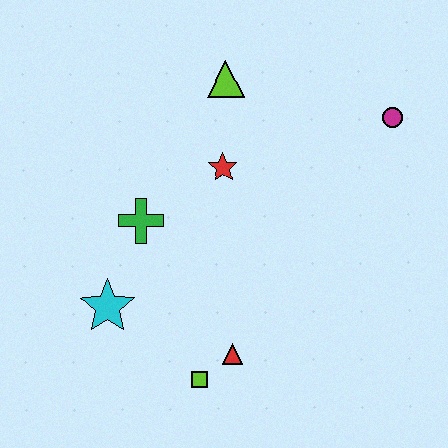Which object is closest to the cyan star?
The green cross is closest to the cyan star.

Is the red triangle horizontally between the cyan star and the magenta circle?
Yes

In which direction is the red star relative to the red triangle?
The red star is above the red triangle.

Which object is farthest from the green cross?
The magenta circle is farthest from the green cross.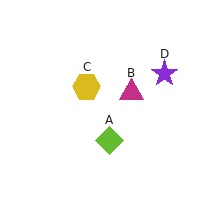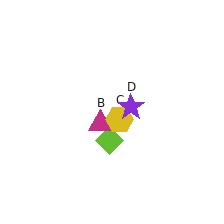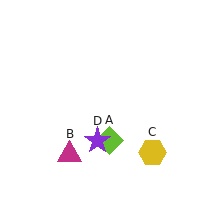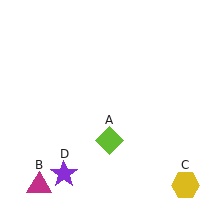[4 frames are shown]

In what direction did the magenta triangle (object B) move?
The magenta triangle (object B) moved down and to the left.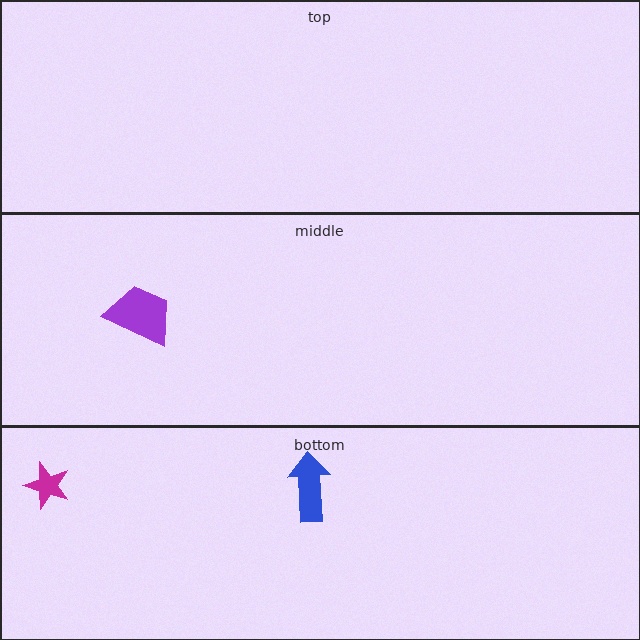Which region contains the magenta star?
The bottom region.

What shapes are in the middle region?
The purple trapezoid.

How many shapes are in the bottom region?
2.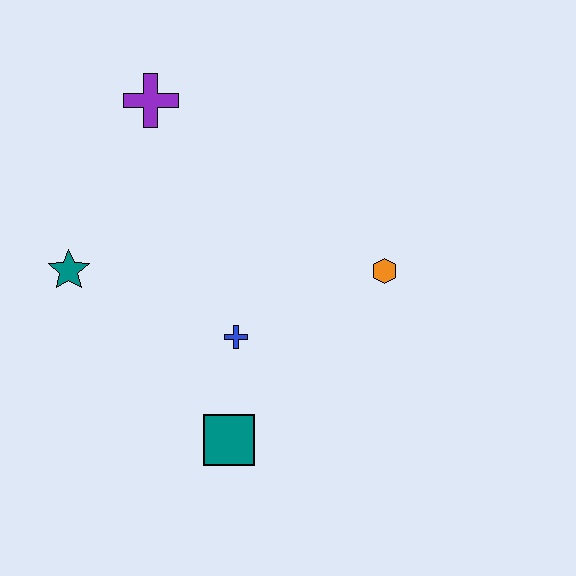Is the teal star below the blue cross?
No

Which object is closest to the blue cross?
The teal square is closest to the blue cross.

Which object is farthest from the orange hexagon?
The teal star is farthest from the orange hexagon.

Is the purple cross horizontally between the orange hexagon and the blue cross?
No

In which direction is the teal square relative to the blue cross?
The teal square is below the blue cross.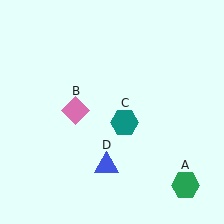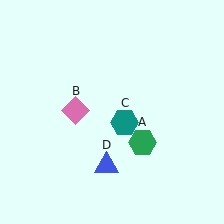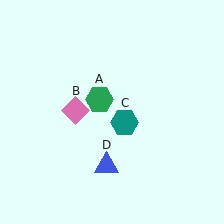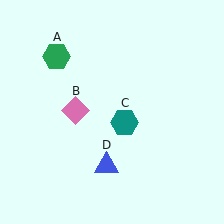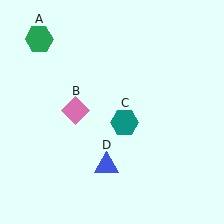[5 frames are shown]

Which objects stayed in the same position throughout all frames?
Pink diamond (object B) and teal hexagon (object C) and blue triangle (object D) remained stationary.